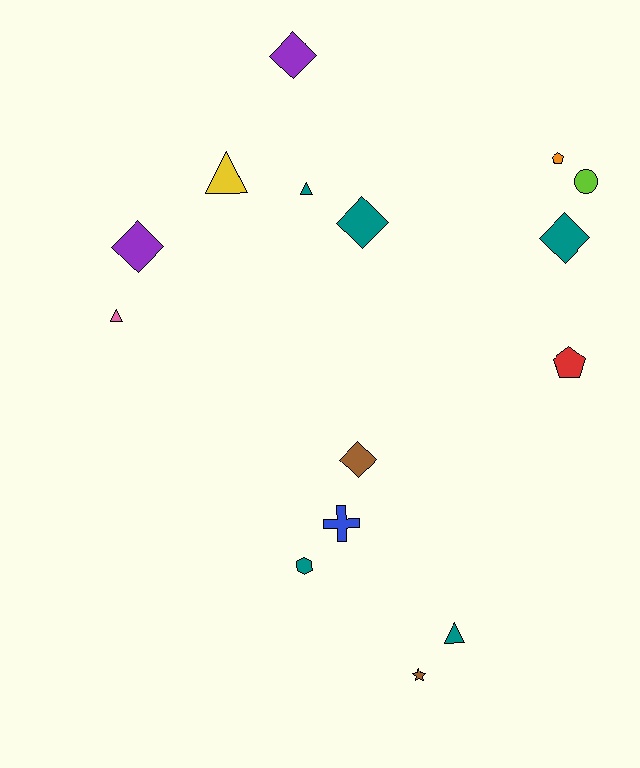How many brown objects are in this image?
There are 2 brown objects.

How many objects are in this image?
There are 15 objects.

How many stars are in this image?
There is 1 star.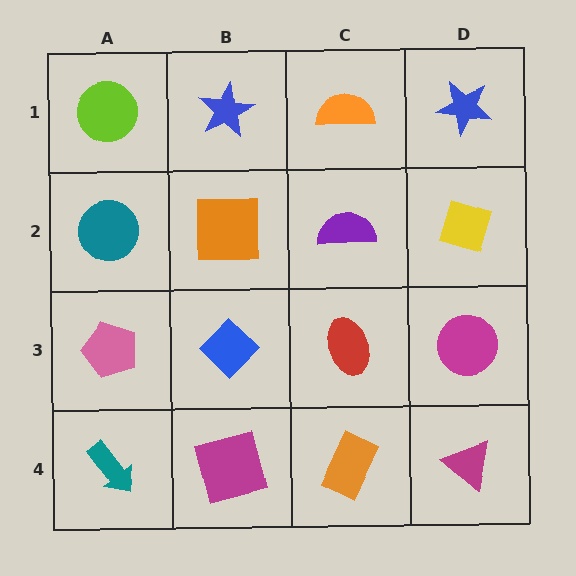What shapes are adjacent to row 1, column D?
A yellow diamond (row 2, column D), an orange semicircle (row 1, column C).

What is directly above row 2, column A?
A lime circle.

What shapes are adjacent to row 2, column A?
A lime circle (row 1, column A), a pink pentagon (row 3, column A), an orange square (row 2, column B).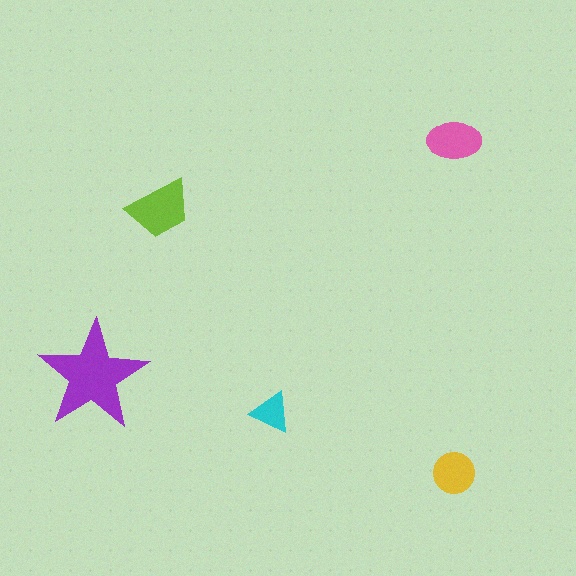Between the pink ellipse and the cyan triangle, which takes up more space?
The pink ellipse.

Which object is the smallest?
The cyan triangle.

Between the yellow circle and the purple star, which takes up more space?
The purple star.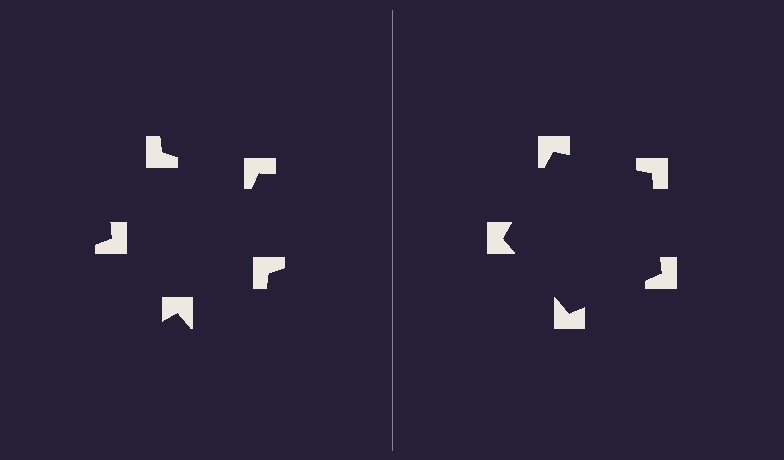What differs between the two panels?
The notched squares are positioned identically on both sides; only the wedge orientations differ. On the right they align to a pentagon; on the left they are misaligned.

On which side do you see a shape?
An illusory pentagon appears on the right side. On the left side the wedge cuts are rotated, so no coherent shape forms.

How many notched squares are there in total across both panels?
10 — 5 on each side.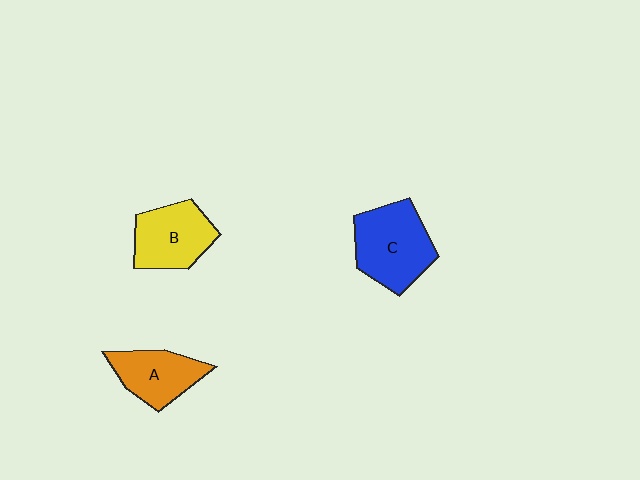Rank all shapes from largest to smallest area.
From largest to smallest: C (blue), B (yellow), A (orange).